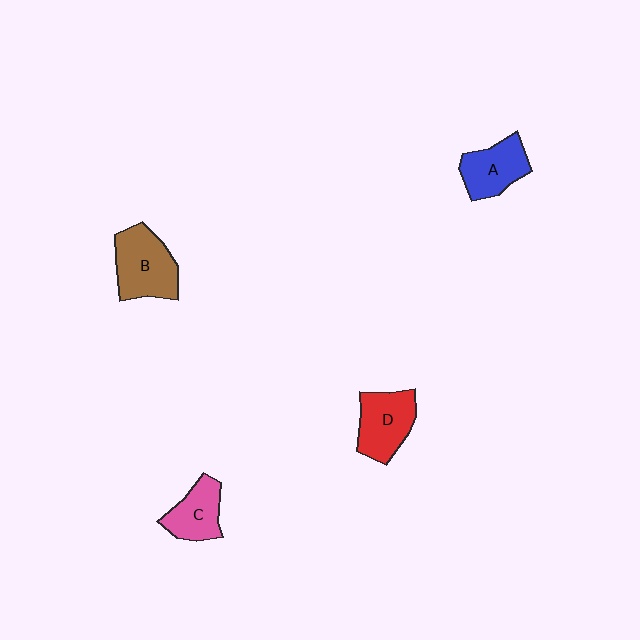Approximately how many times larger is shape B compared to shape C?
Approximately 1.5 times.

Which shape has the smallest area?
Shape C (pink).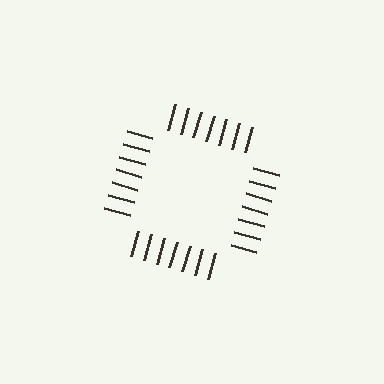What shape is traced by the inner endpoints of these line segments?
An illusory square — the line segments terminate on its edges but no continuous stroke is drawn.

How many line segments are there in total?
28 — 7 along each of the 4 edges.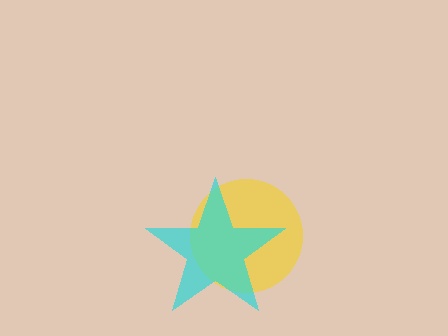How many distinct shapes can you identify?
There are 2 distinct shapes: a yellow circle, a cyan star.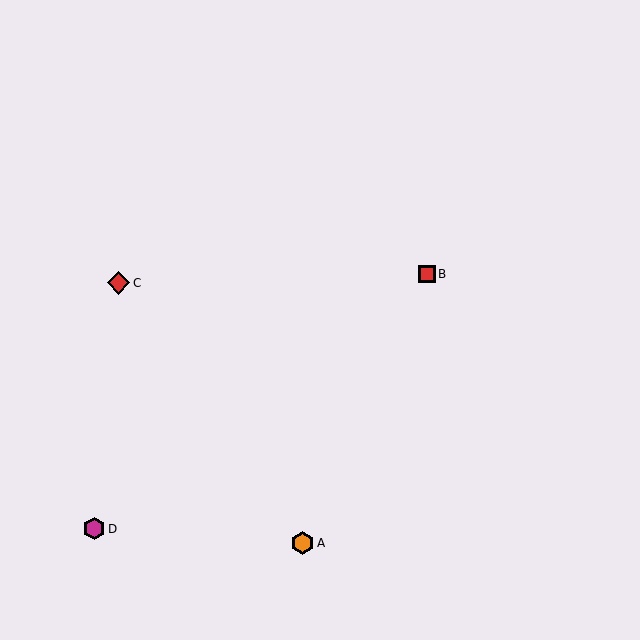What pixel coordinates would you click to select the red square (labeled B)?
Click at (427, 274) to select the red square B.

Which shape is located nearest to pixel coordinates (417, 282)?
The red square (labeled B) at (427, 274) is nearest to that location.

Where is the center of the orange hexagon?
The center of the orange hexagon is at (303, 543).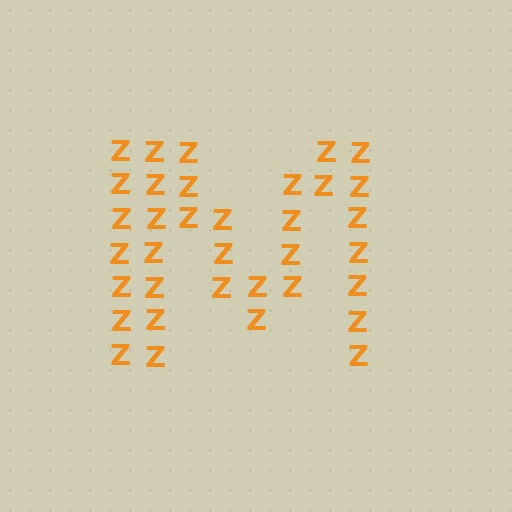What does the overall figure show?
The overall figure shows the letter M.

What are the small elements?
The small elements are letter Z's.